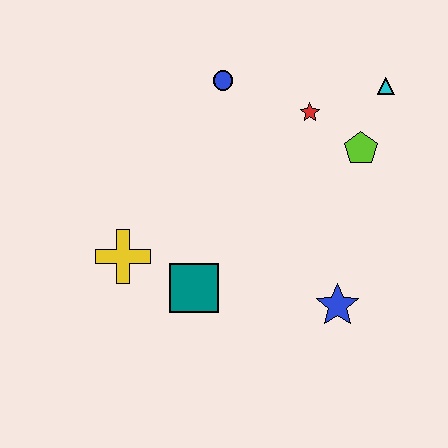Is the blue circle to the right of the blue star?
No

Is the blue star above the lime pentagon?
No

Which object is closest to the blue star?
The teal square is closest to the blue star.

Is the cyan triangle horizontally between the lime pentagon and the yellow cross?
No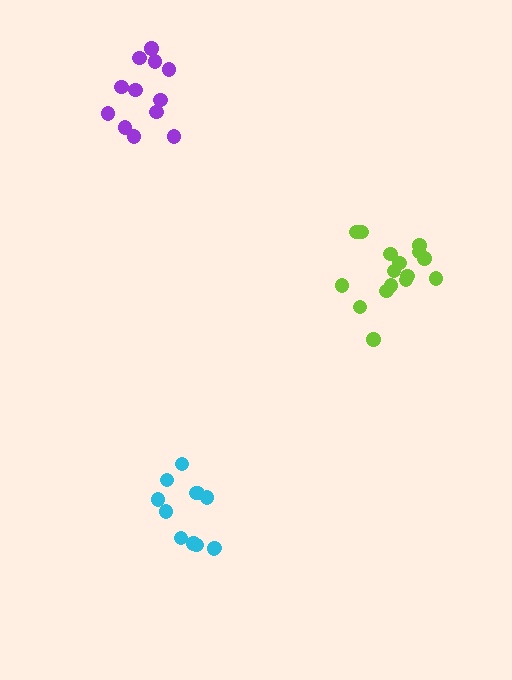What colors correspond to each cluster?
The clusters are colored: cyan, purple, lime.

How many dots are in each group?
Group 1: 12 dots, Group 2: 12 dots, Group 3: 16 dots (40 total).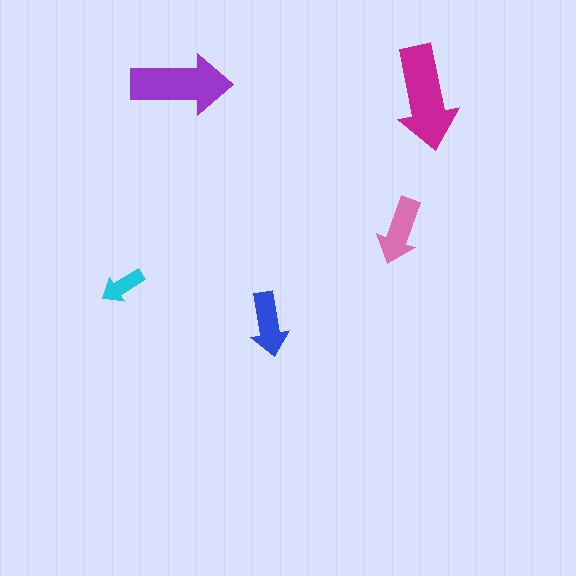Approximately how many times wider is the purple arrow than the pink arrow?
About 1.5 times wider.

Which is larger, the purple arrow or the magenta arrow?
The magenta one.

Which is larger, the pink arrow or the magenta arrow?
The magenta one.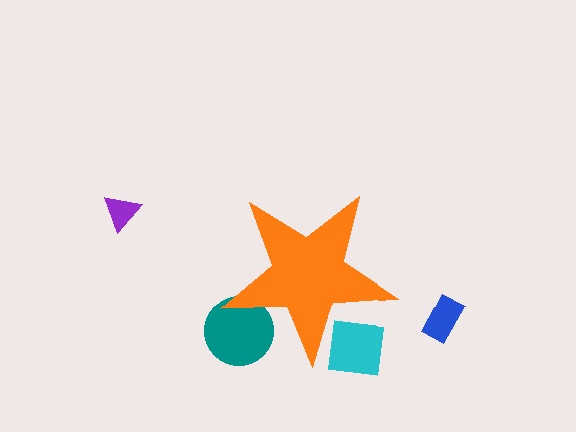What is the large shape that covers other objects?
An orange star.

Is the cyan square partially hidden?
Yes, the cyan square is partially hidden behind the orange star.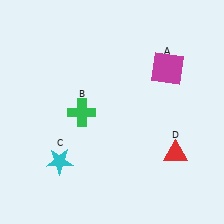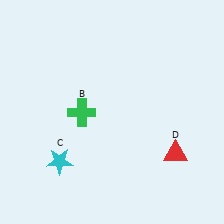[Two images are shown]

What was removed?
The magenta square (A) was removed in Image 2.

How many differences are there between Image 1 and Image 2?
There is 1 difference between the two images.